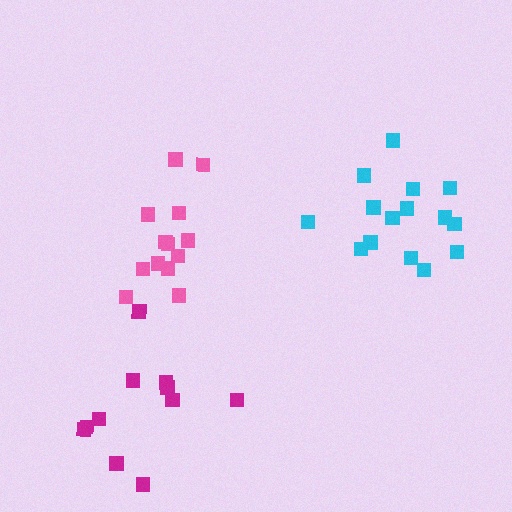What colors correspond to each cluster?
The clusters are colored: cyan, pink, magenta.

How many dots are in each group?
Group 1: 15 dots, Group 2: 13 dots, Group 3: 11 dots (39 total).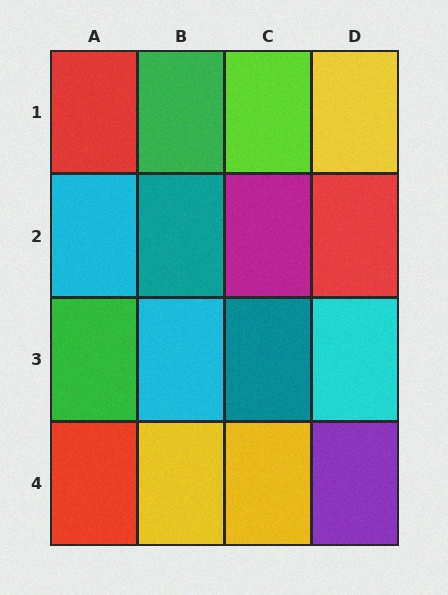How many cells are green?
2 cells are green.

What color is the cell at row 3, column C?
Teal.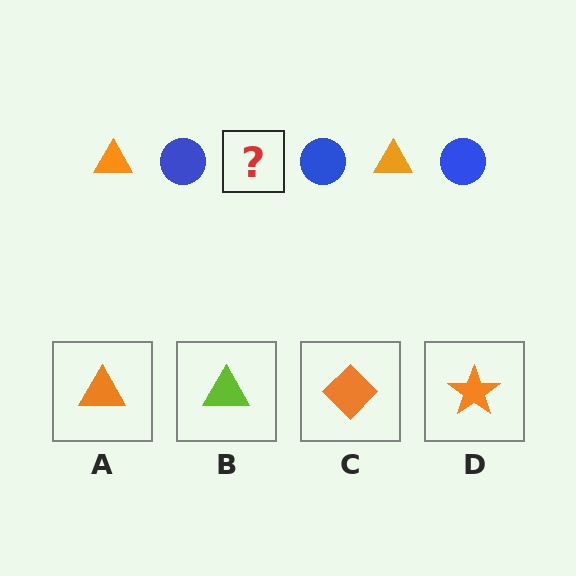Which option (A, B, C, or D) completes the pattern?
A.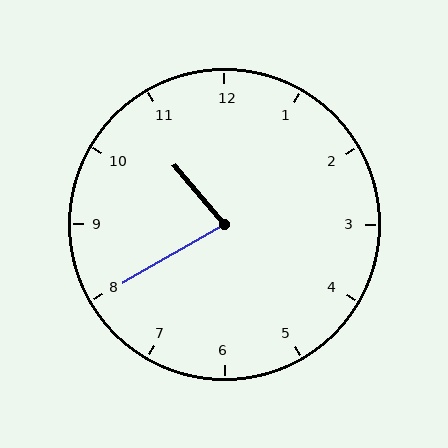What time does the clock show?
10:40.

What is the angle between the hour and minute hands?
Approximately 80 degrees.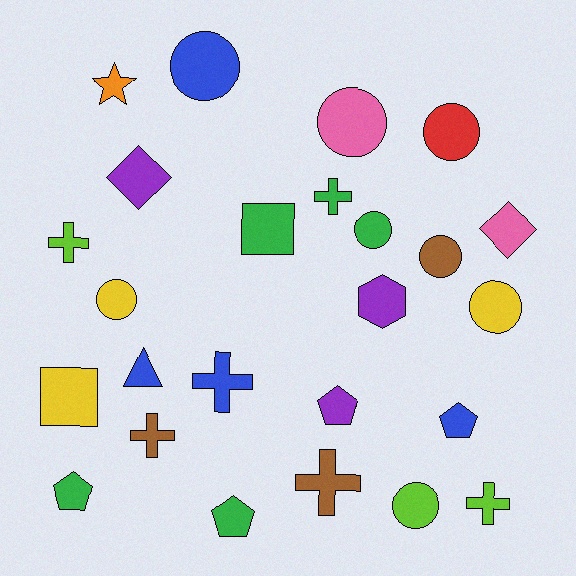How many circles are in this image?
There are 8 circles.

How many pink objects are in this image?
There are 2 pink objects.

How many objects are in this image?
There are 25 objects.